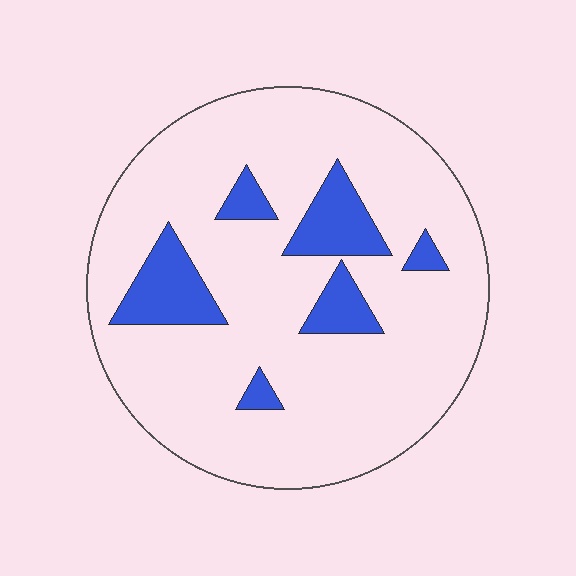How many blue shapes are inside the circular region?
6.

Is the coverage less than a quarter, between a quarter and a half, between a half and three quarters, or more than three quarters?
Less than a quarter.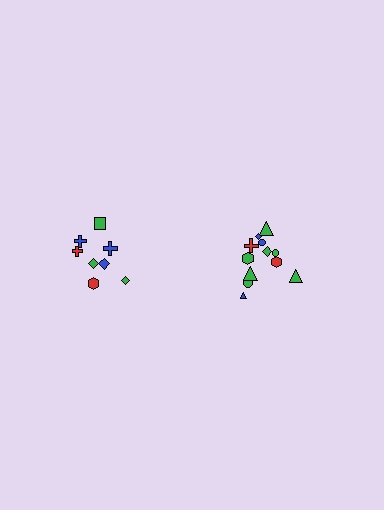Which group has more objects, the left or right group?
The right group.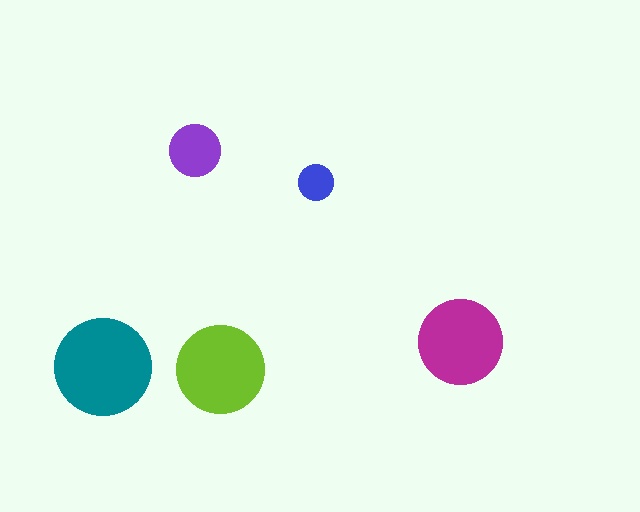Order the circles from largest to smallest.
the teal one, the lime one, the magenta one, the purple one, the blue one.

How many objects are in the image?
There are 5 objects in the image.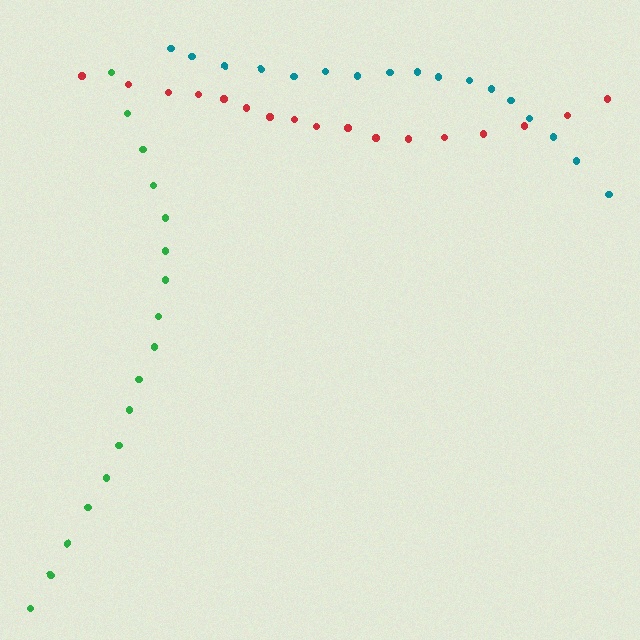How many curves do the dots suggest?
There are 3 distinct paths.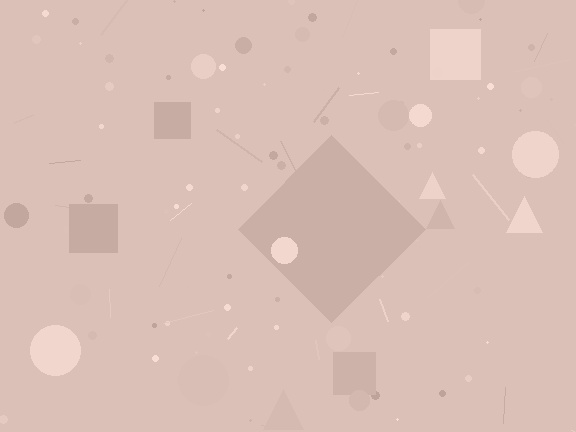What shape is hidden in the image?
A diamond is hidden in the image.